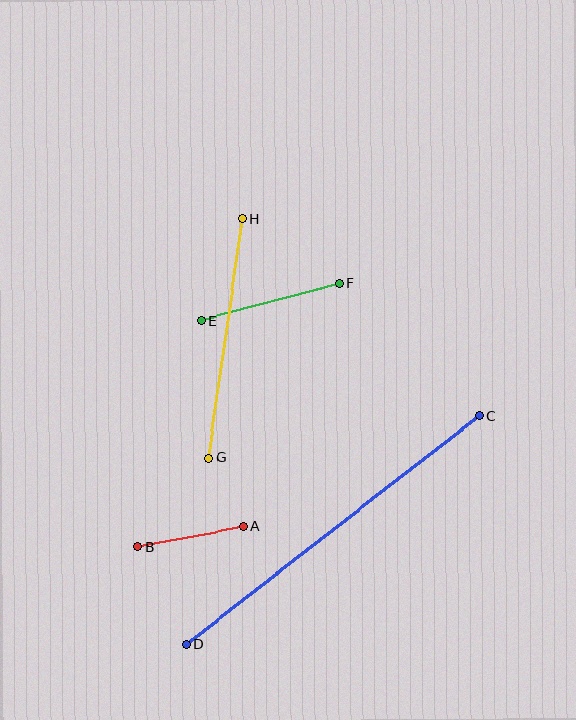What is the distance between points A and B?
The distance is approximately 108 pixels.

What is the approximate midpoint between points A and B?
The midpoint is at approximately (191, 537) pixels.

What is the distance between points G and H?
The distance is approximately 241 pixels.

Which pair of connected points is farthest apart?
Points C and D are farthest apart.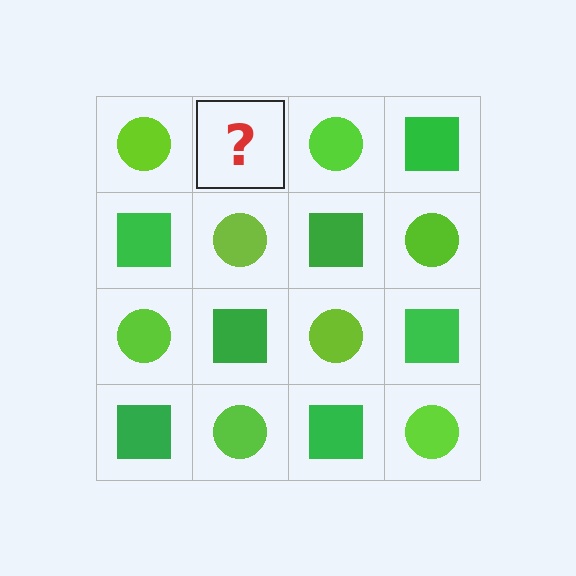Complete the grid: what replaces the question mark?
The question mark should be replaced with a green square.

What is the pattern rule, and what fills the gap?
The rule is that it alternates lime circle and green square in a checkerboard pattern. The gap should be filled with a green square.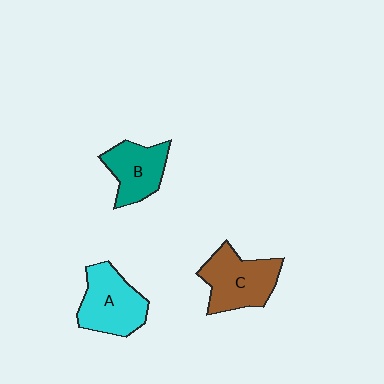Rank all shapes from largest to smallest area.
From largest to smallest: C (brown), A (cyan), B (teal).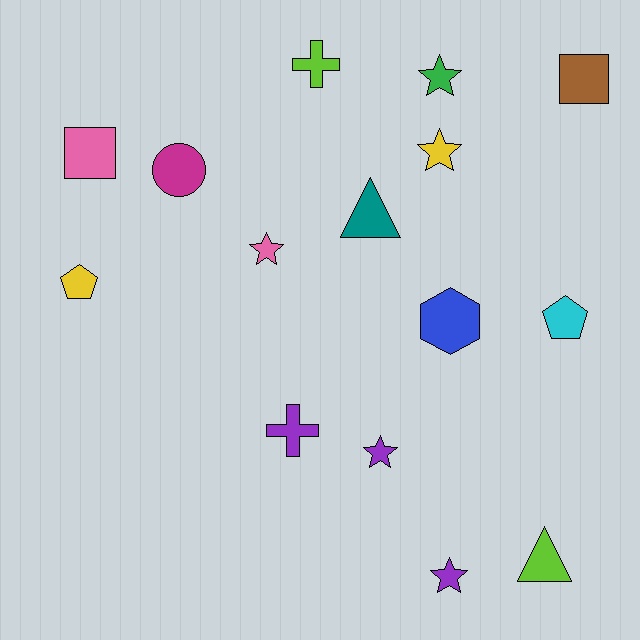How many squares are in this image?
There are 2 squares.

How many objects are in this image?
There are 15 objects.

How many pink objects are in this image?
There are 2 pink objects.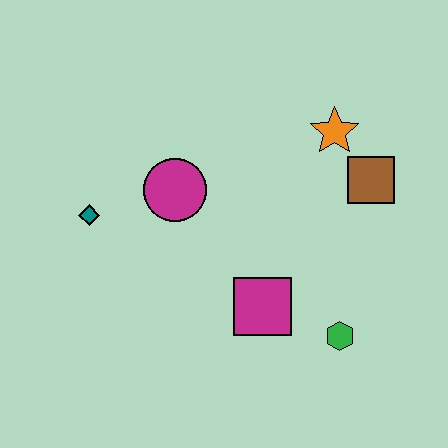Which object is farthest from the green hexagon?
The teal diamond is farthest from the green hexagon.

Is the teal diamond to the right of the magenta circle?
No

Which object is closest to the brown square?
The orange star is closest to the brown square.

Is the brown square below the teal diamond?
No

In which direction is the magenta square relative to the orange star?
The magenta square is below the orange star.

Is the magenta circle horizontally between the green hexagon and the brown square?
No